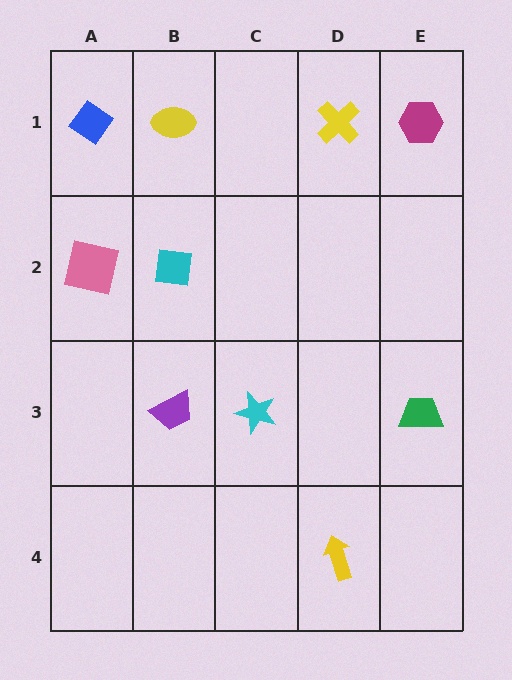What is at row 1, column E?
A magenta hexagon.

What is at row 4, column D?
A yellow arrow.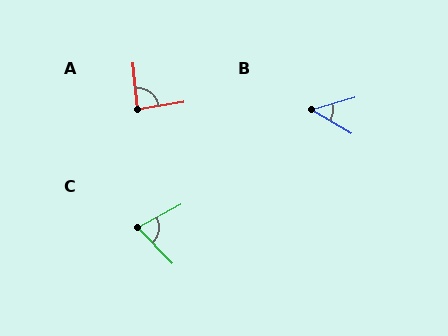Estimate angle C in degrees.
Approximately 74 degrees.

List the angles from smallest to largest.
B (46°), C (74°), A (87°).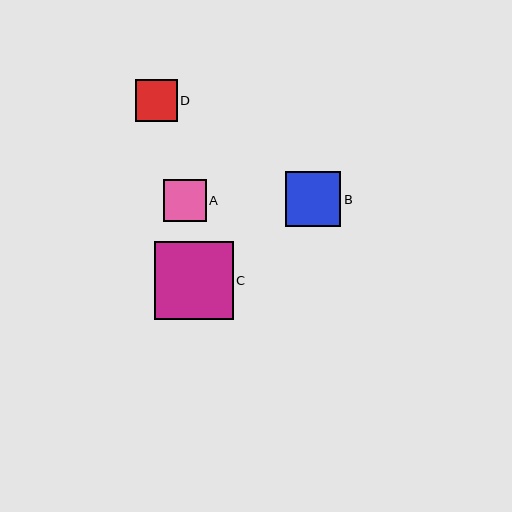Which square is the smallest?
Square D is the smallest with a size of approximately 42 pixels.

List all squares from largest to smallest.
From largest to smallest: C, B, A, D.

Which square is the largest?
Square C is the largest with a size of approximately 79 pixels.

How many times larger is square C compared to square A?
Square C is approximately 1.9 times the size of square A.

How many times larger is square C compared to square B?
Square C is approximately 1.4 times the size of square B.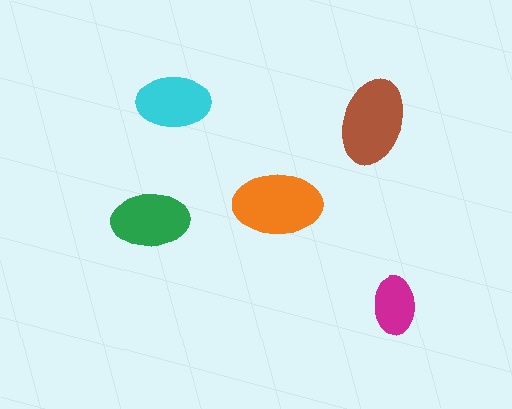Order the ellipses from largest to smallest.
the orange one, the brown one, the green one, the cyan one, the magenta one.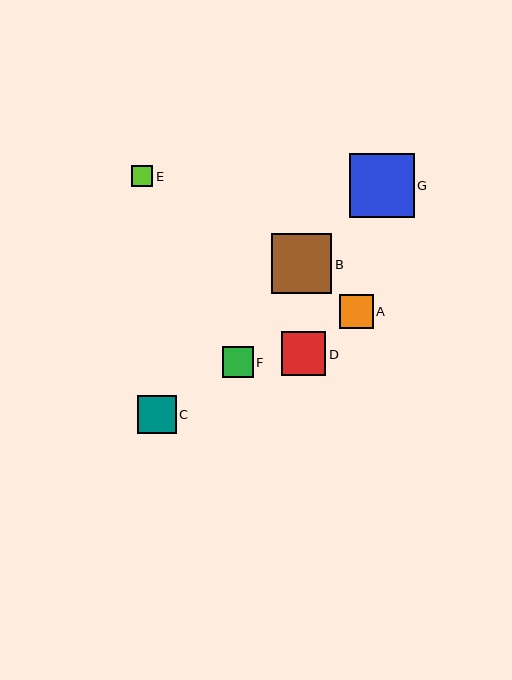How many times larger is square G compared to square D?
Square G is approximately 1.5 times the size of square D.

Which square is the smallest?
Square E is the smallest with a size of approximately 21 pixels.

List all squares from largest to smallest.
From largest to smallest: G, B, D, C, A, F, E.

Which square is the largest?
Square G is the largest with a size of approximately 65 pixels.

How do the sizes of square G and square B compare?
Square G and square B are approximately the same size.